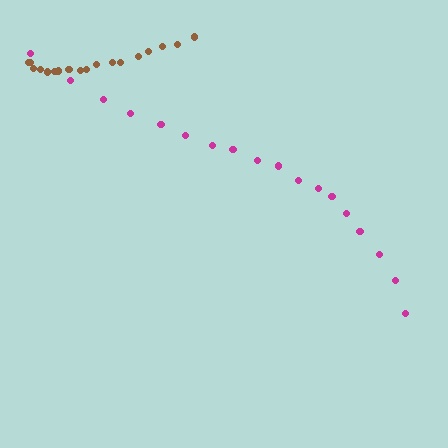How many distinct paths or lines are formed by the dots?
There are 2 distinct paths.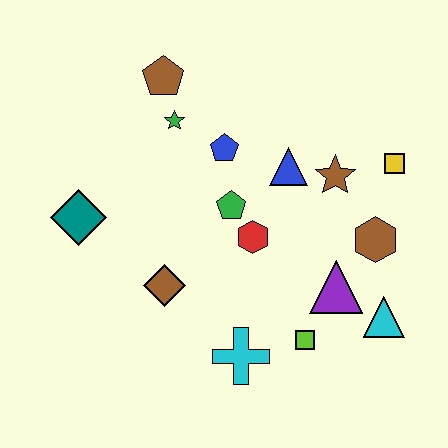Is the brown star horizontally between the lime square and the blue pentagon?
No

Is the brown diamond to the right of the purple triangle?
No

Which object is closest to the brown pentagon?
The green star is closest to the brown pentagon.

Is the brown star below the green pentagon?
No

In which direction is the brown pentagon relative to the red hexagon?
The brown pentagon is above the red hexagon.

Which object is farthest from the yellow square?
The teal diamond is farthest from the yellow square.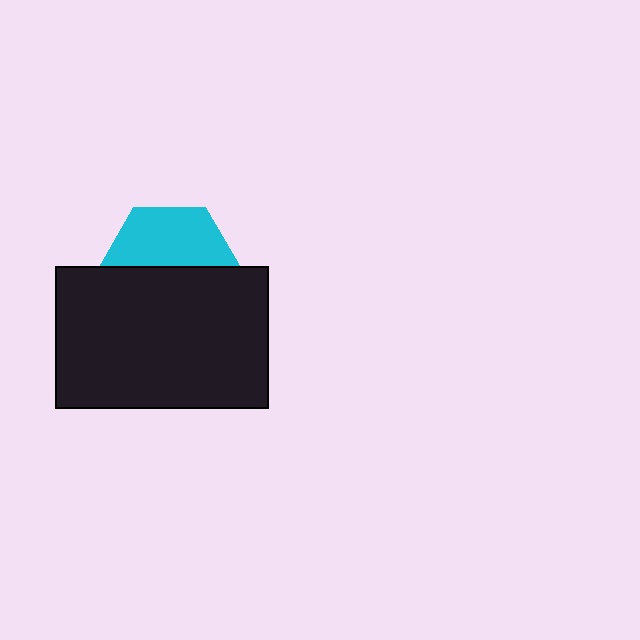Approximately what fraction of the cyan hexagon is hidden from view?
Roughly 55% of the cyan hexagon is hidden behind the black rectangle.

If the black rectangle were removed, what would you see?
You would see the complete cyan hexagon.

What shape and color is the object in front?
The object in front is a black rectangle.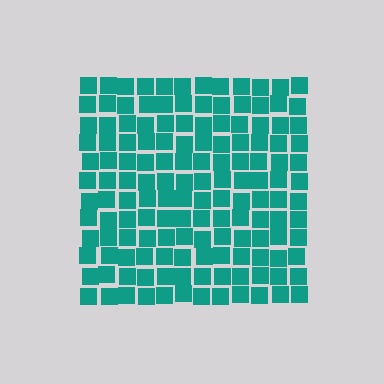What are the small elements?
The small elements are squares.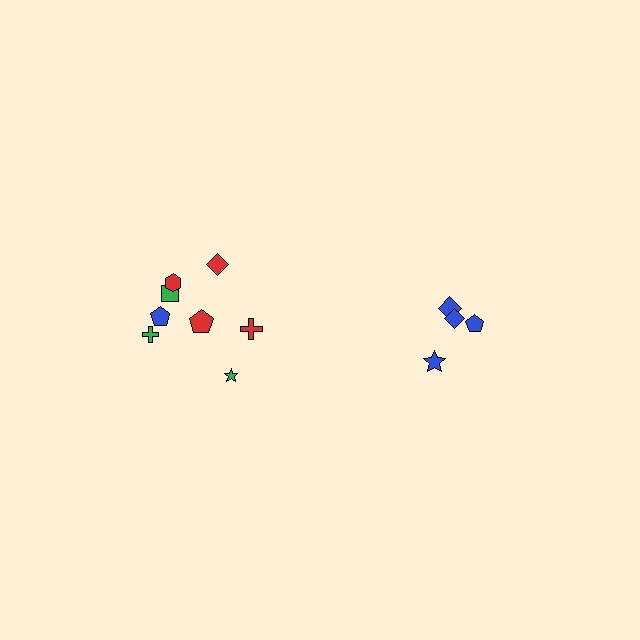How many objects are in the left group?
There are 8 objects.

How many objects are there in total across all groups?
There are 12 objects.